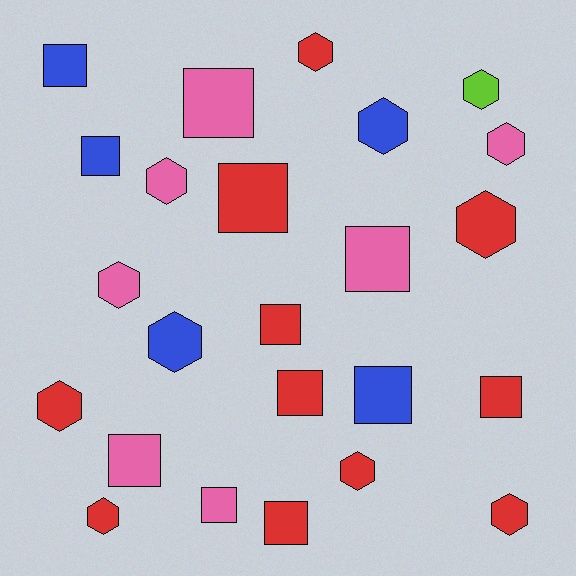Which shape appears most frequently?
Square, with 12 objects.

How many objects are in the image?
There are 24 objects.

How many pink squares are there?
There are 4 pink squares.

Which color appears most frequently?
Red, with 11 objects.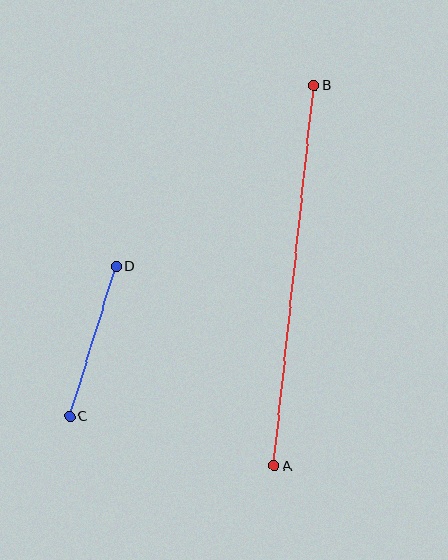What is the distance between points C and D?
The distance is approximately 157 pixels.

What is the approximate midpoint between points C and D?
The midpoint is at approximately (93, 341) pixels.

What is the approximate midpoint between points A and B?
The midpoint is at approximately (294, 276) pixels.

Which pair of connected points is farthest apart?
Points A and B are farthest apart.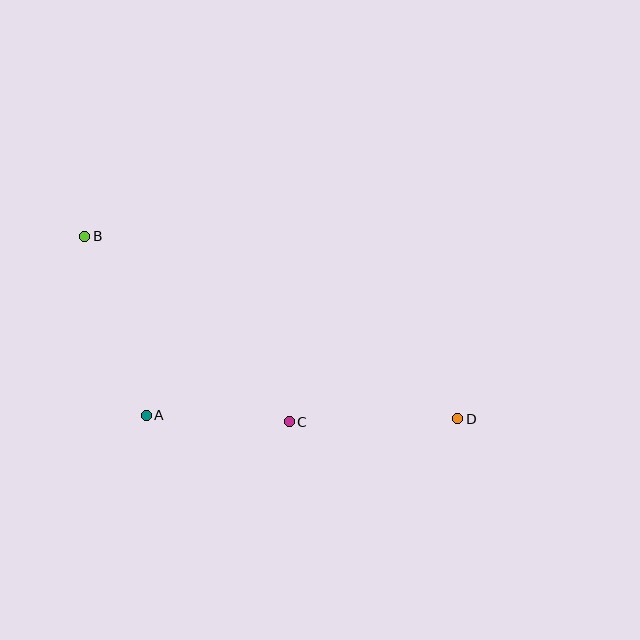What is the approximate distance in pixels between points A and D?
The distance between A and D is approximately 311 pixels.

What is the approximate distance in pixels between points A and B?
The distance between A and B is approximately 189 pixels.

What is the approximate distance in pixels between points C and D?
The distance between C and D is approximately 169 pixels.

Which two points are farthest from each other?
Points B and D are farthest from each other.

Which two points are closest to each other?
Points A and C are closest to each other.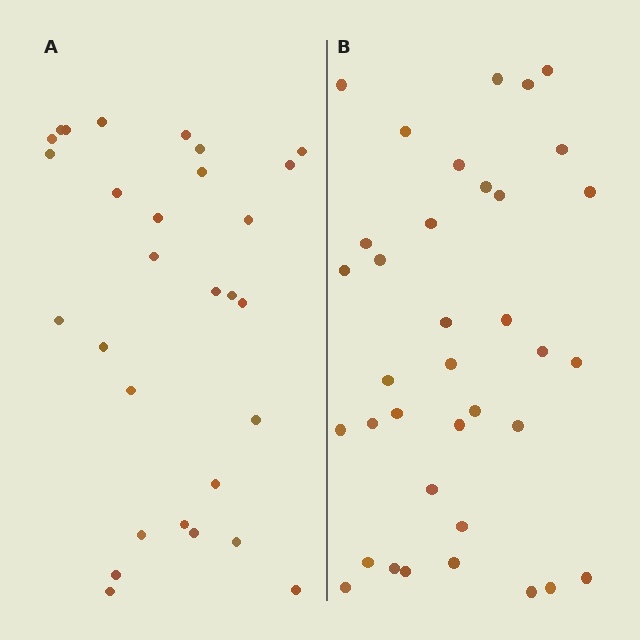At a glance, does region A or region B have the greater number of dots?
Region B (the right region) has more dots.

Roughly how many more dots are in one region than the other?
Region B has roughly 8 or so more dots than region A.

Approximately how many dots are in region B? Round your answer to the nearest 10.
About 40 dots. (The exact count is 36, which rounds to 40.)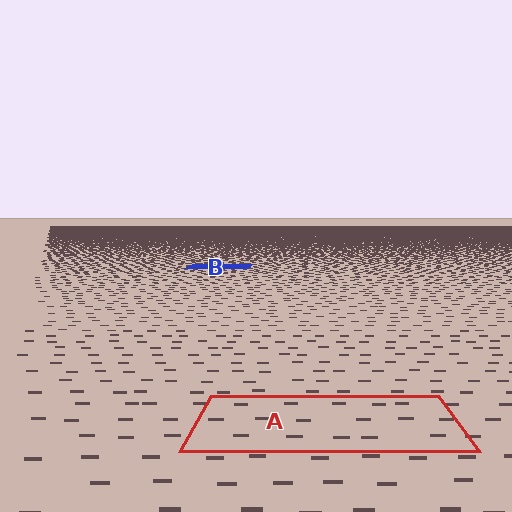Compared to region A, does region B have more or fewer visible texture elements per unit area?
Region B has more texture elements per unit area — they are packed more densely because it is farther away.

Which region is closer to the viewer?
Region A is closer. The texture elements there are larger and more spread out.